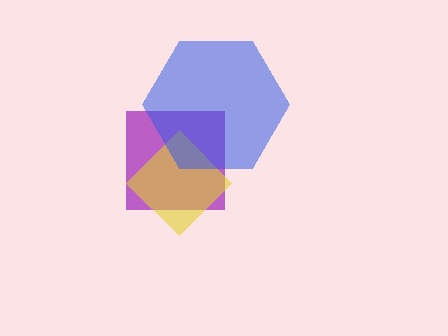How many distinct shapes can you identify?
There are 3 distinct shapes: a purple square, a yellow diamond, a blue hexagon.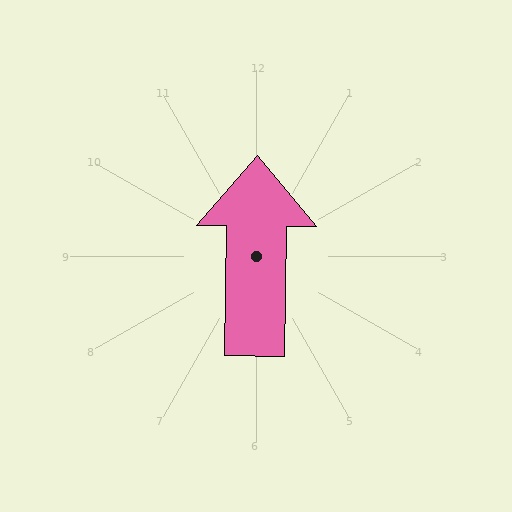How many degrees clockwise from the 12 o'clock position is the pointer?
Approximately 1 degrees.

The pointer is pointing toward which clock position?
Roughly 12 o'clock.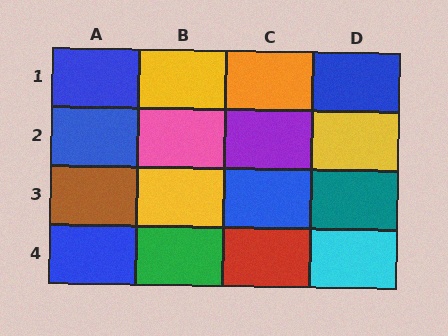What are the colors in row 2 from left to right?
Blue, pink, purple, yellow.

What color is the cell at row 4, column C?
Red.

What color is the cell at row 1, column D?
Blue.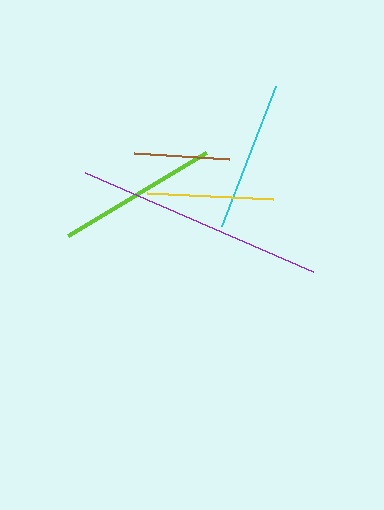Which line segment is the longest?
The purple line is the longest at approximately 249 pixels.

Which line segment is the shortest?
The brown line is the shortest at approximately 96 pixels.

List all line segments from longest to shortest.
From longest to shortest: purple, lime, cyan, yellow, brown.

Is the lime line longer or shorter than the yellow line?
The lime line is longer than the yellow line.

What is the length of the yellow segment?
The yellow segment is approximately 126 pixels long.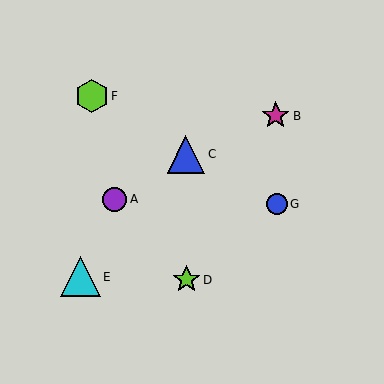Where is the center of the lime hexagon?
The center of the lime hexagon is at (92, 96).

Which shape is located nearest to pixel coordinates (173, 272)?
The lime star (labeled D) at (187, 280) is nearest to that location.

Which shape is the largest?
The cyan triangle (labeled E) is the largest.